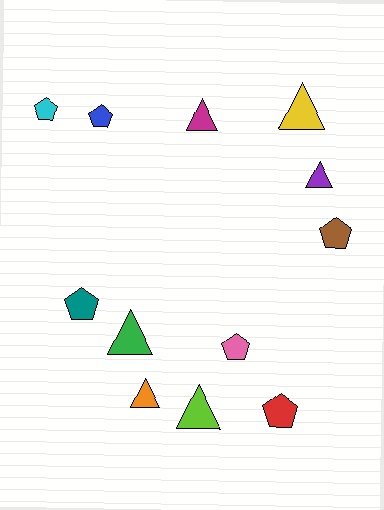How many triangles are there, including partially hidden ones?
There are 6 triangles.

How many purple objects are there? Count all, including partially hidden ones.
There is 1 purple object.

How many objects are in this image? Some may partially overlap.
There are 12 objects.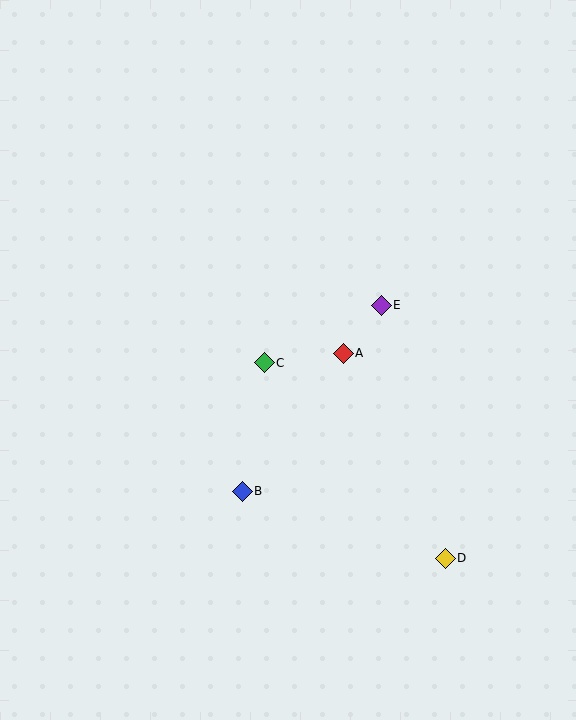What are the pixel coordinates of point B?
Point B is at (242, 491).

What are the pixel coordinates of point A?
Point A is at (343, 353).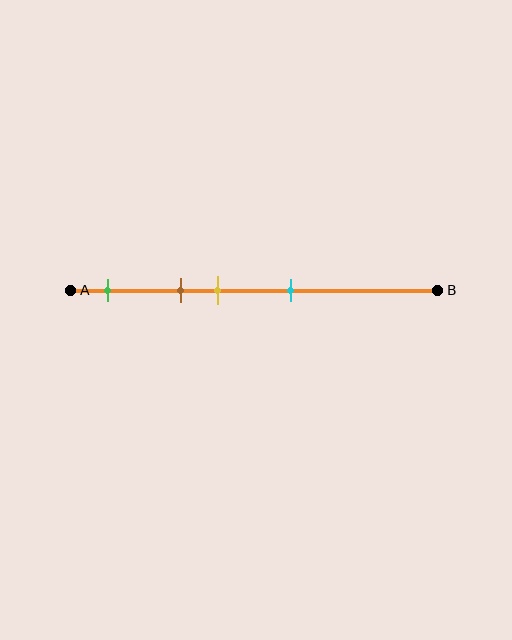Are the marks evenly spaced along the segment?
No, the marks are not evenly spaced.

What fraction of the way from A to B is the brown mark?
The brown mark is approximately 30% (0.3) of the way from A to B.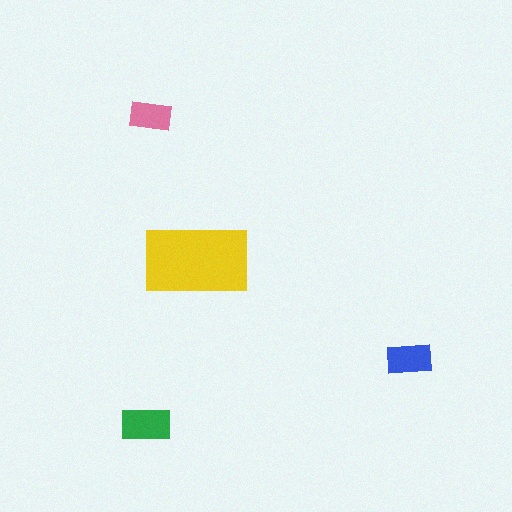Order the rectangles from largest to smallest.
the yellow one, the green one, the blue one, the pink one.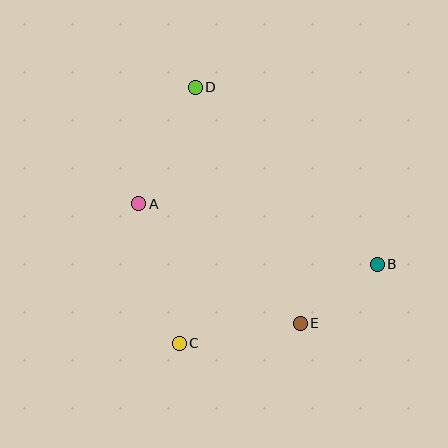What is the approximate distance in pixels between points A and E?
The distance between A and E is approximately 201 pixels.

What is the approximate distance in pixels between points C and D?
The distance between C and D is approximately 256 pixels.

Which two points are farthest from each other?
Points D and E are farthest from each other.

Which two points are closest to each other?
Points B and E are closest to each other.